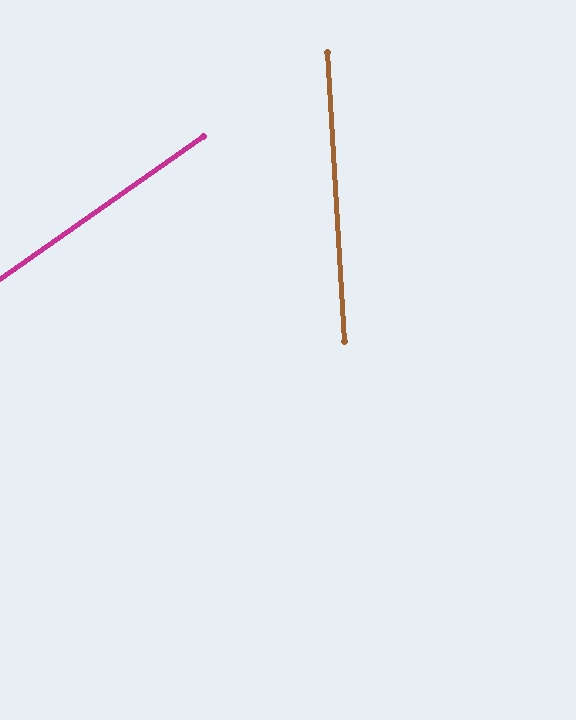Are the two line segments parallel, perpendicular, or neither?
Neither parallel nor perpendicular — they differ by about 58°.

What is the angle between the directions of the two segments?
Approximately 58 degrees.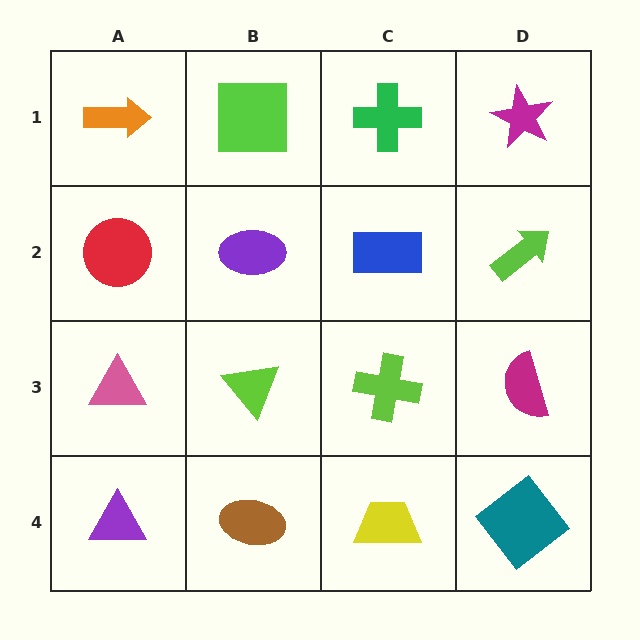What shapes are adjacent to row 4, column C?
A lime cross (row 3, column C), a brown ellipse (row 4, column B), a teal diamond (row 4, column D).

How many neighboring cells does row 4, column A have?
2.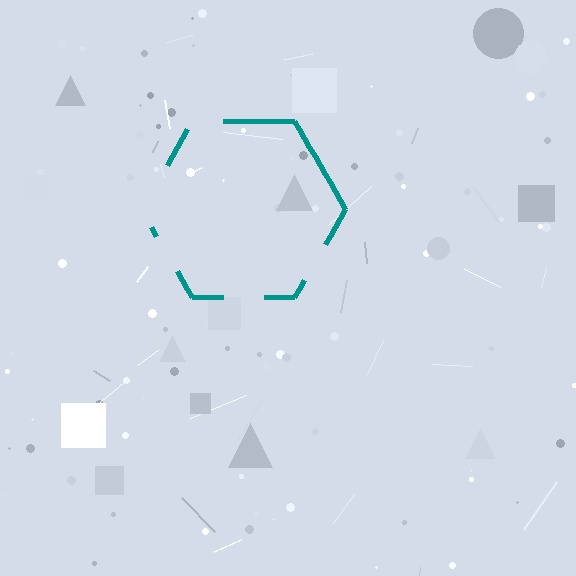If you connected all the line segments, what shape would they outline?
They would outline a hexagon.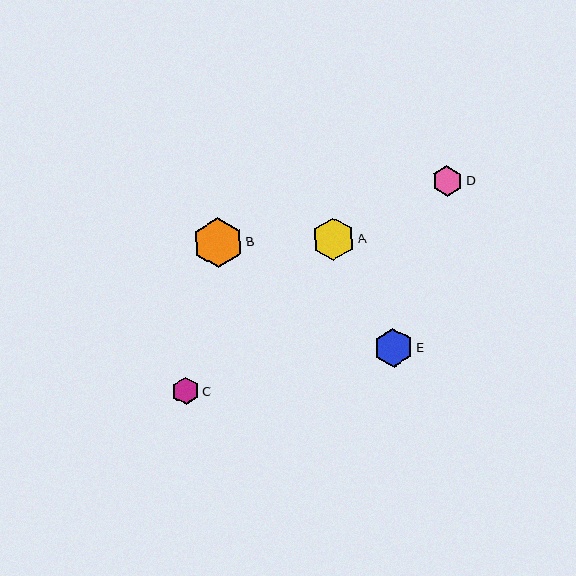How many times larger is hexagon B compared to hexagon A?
Hexagon B is approximately 1.2 times the size of hexagon A.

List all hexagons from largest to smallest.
From largest to smallest: B, A, E, D, C.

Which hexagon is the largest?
Hexagon B is the largest with a size of approximately 50 pixels.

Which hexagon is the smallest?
Hexagon C is the smallest with a size of approximately 28 pixels.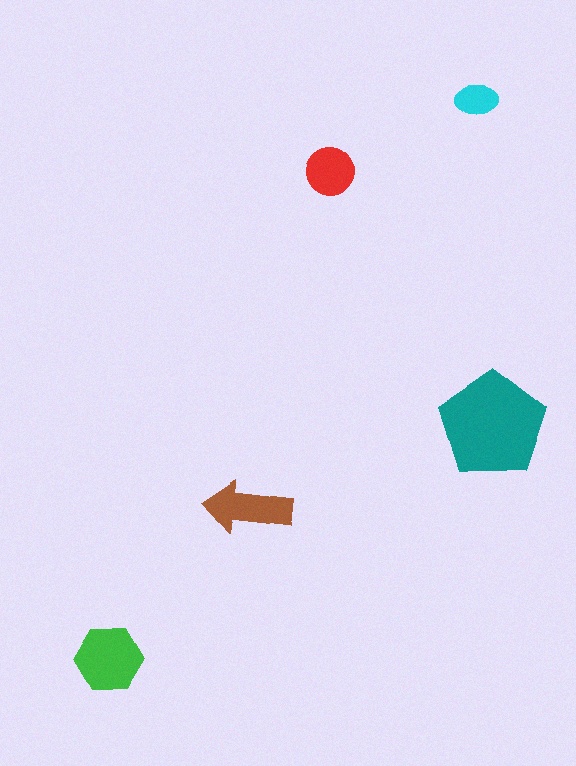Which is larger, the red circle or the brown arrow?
The brown arrow.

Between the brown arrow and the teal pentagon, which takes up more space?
The teal pentagon.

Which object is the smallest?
The cyan ellipse.